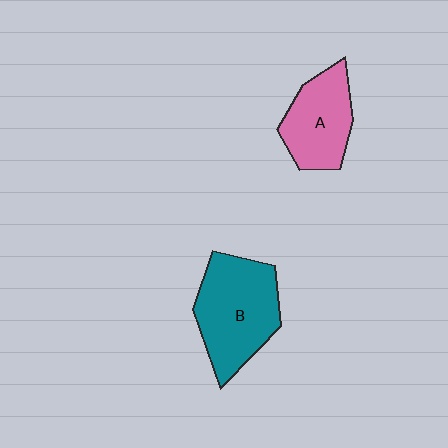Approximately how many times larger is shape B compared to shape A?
Approximately 1.4 times.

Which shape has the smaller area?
Shape A (pink).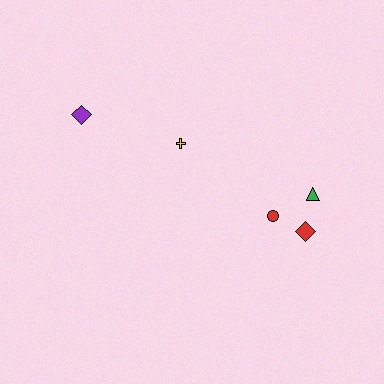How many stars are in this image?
There are no stars.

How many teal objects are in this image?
There are no teal objects.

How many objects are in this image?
There are 5 objects.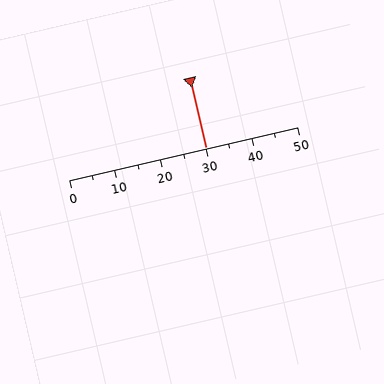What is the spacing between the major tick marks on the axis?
The major ticks are spaced 10 apart.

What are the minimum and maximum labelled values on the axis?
The axis runs from 0 to 50.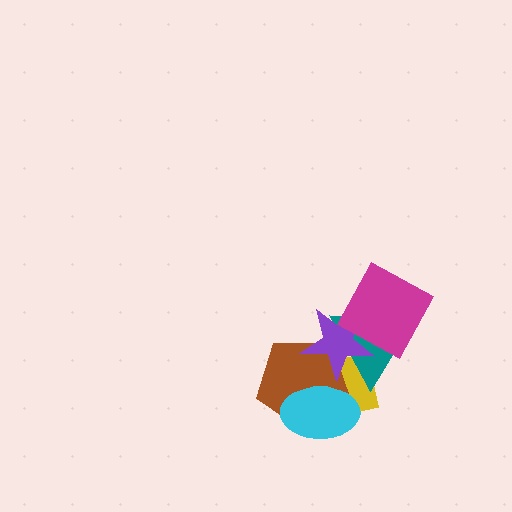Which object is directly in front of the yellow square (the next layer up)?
The teal triangle is directly in front of the yellow square.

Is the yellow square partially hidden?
Yes, it is partially covered by another shape.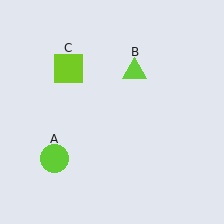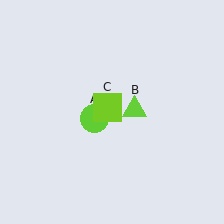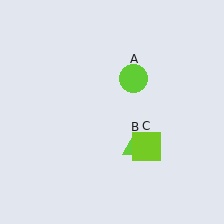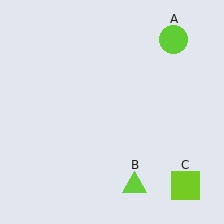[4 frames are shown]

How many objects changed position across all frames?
3 objects changed position: lime circle (object A), lime triangle (object B), lime square (object C).